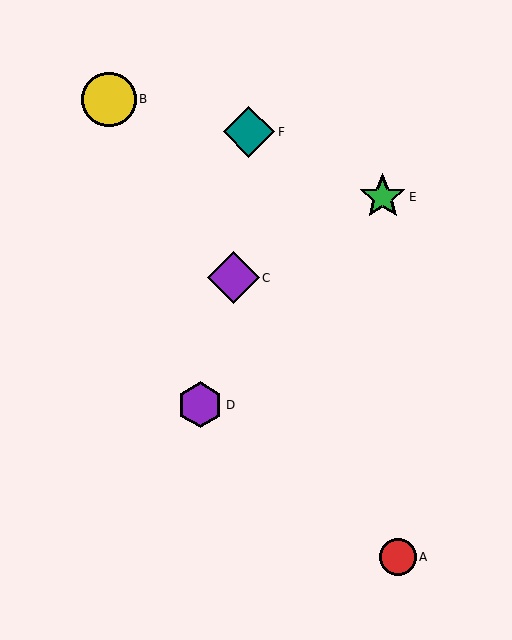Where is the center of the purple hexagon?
The center of the purple hexagon is at (200, 405).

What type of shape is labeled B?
Shape B is a yellow circle.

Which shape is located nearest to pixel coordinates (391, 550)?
The red circle (labeled A) at (398, 557) is nearest to that location.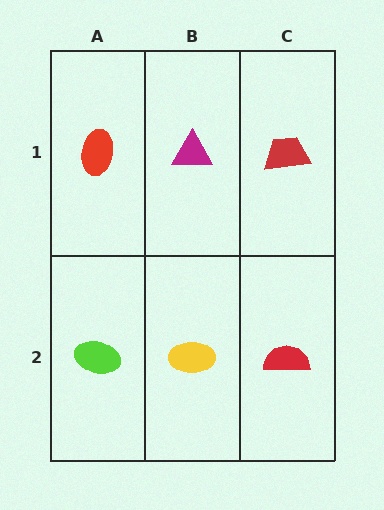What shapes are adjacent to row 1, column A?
A lime ellipse (row 2, column A), a magenta triangle (row 1, column B).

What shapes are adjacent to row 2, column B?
A magenta triangle (row 1, column B), a lime ellipse (row 2, column A), a red semicircle (row 2, column C).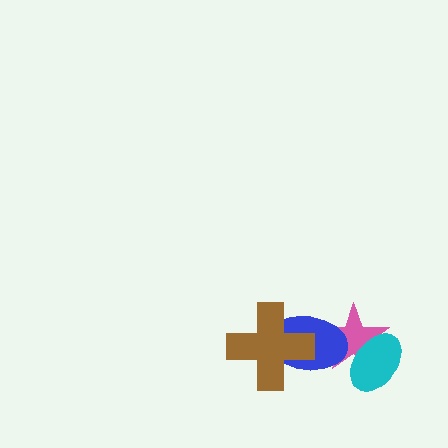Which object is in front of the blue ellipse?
The brown cross is in front of the blue ellipse.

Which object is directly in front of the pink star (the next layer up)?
The blue ellipse is directly in front of the pink star.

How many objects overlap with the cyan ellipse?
1 object overlaps with the cyan ellipse.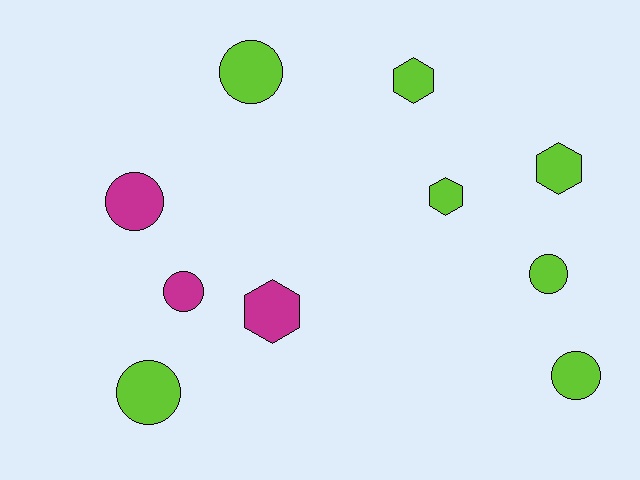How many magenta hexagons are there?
There is 1 magenta hexagon.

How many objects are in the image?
There are 10 objects.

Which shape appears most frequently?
Circle, with 6 objects.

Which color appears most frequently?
Lime, with 7 objects.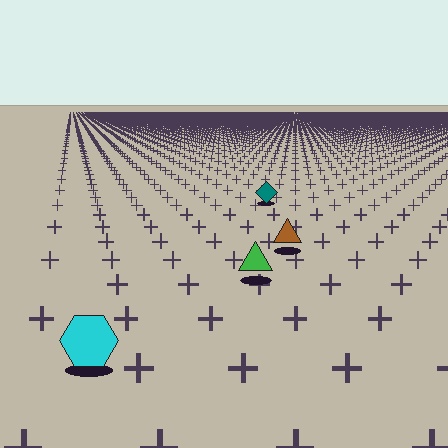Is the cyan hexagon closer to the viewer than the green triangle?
Yes. The cyan hexagon is closer — you can tell from the texture gradient: the ground texture is coarser near it.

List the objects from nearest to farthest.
From nearest to farthest: the cyan hexagon, the green triangle, the brown triangle, the teal diamond.